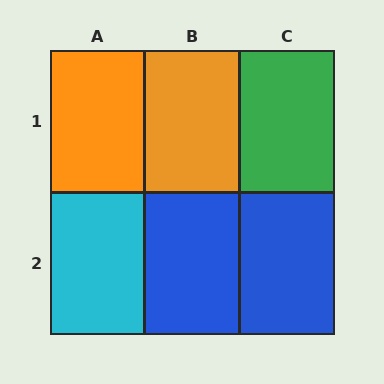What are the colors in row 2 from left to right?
Cyan, blue, blue.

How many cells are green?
1 cell is green.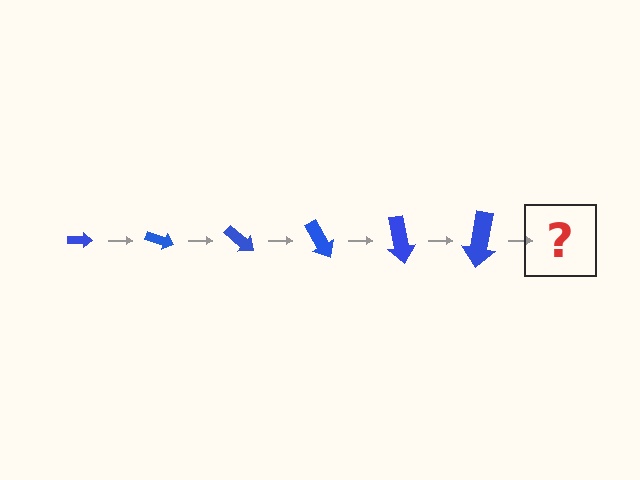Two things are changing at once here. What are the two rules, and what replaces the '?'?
The two rules are that the arrow grows larger each step and it rotates 20 degrees each step. The '?' should be an arrow, larger than the previous one and rotated 120 degrees from the start.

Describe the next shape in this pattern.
It should be an arrow, larger than the previous one and rotated 120 degrees from the start.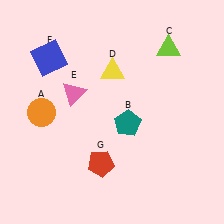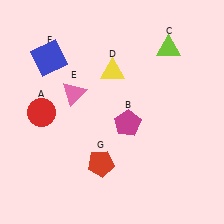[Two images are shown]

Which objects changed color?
A changed from orange to red. B changed from teal to magenta.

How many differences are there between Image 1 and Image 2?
There are 2 differences between the two images.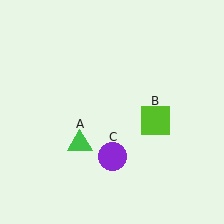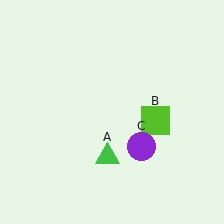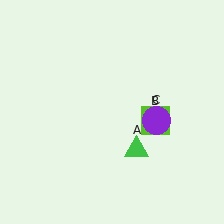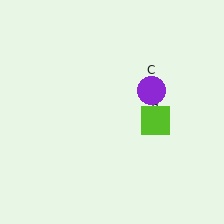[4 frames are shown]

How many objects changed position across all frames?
2 objects changed position: green triangle (object A), purple circle (object C).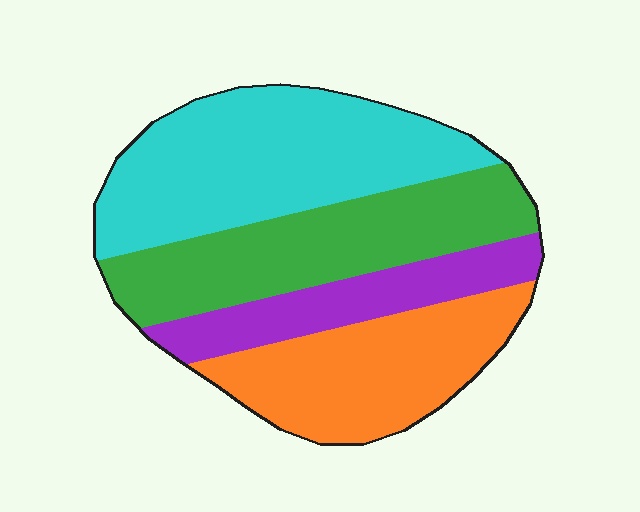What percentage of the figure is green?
Green covers 27% of the figure.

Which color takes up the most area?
Cyan, at roughly 35%.